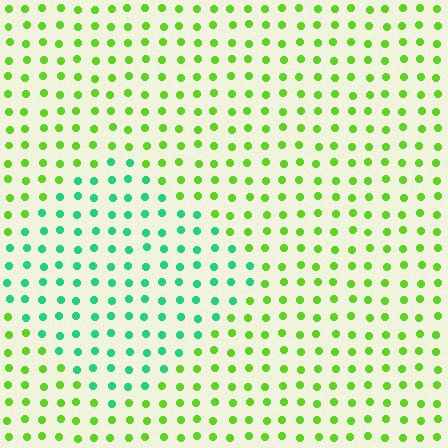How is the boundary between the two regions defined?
The boundary is defined purely by a slight shift in hue (about 49 degrees). Spacing, size, and orientation are identical on both sides.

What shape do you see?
I see a diamond.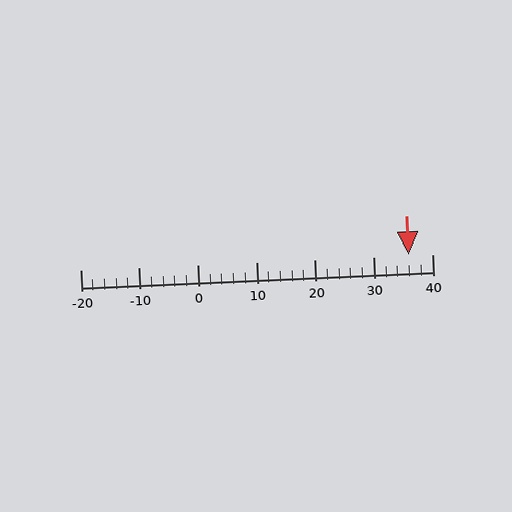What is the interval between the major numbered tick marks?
The major tick marks are spaced 10 units apart.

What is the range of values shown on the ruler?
The ruler shows values from -20 to 40.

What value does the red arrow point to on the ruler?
The red arrow points to approximately 36.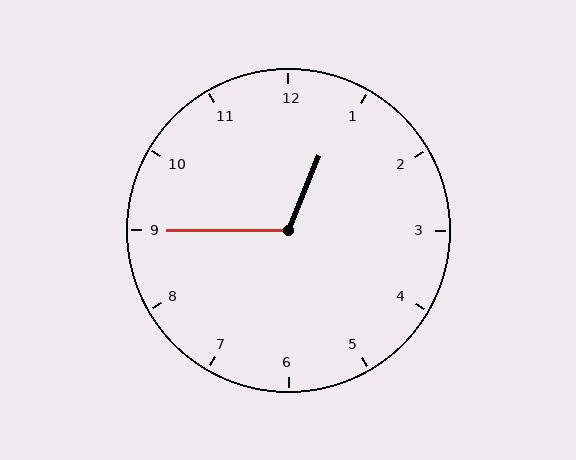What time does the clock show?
12:45.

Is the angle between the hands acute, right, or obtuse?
It is obtuse.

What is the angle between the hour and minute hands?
Approximately 112 degrees.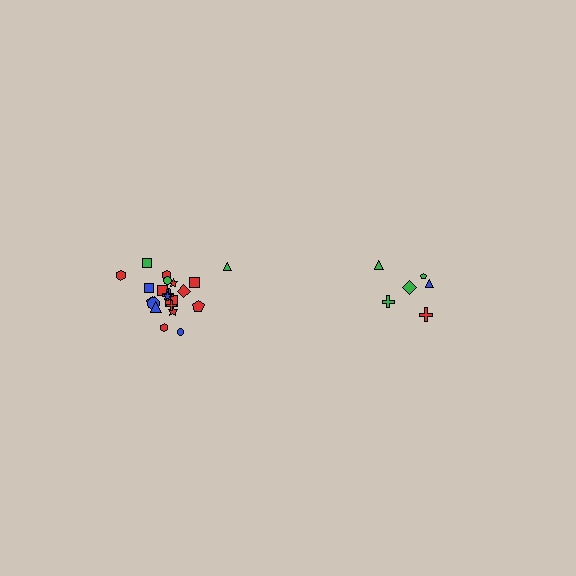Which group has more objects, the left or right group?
The left group.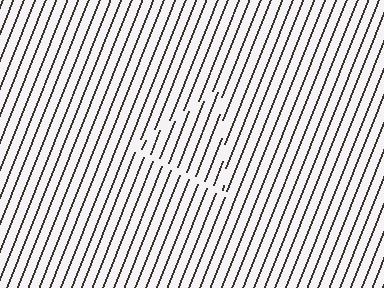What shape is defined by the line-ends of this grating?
An illusory triangle. The interior of the shape contains the same grating, shifted by half a period — the contour is defined by the phase discontinuity where line-ends from the inner and outer gratings abut.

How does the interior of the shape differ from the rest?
The interior of the shape contains the same grating, shifted by half a period — the contour is defined by the phase discontinuity where line-ends from the inner and outer gratings abut.